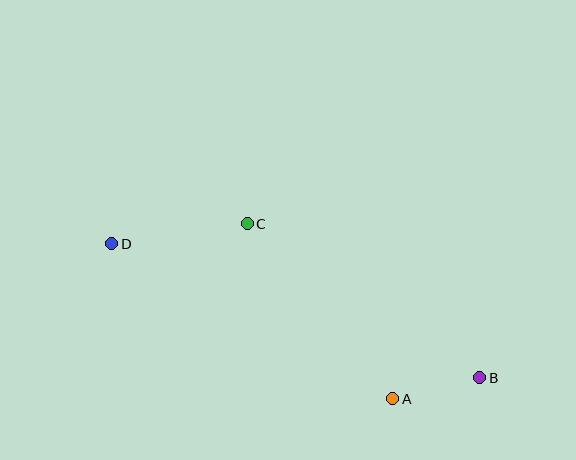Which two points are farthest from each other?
Points B and D are farthest from each other.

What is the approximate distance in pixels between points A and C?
The distance between A and C is approximately 227 pixels.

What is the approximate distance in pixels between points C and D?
The distance between C and D is approximately 137 pixels.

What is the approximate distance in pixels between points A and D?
The distance between A and D is approximately 321 pixels.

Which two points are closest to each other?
Points A and B are closest to each other.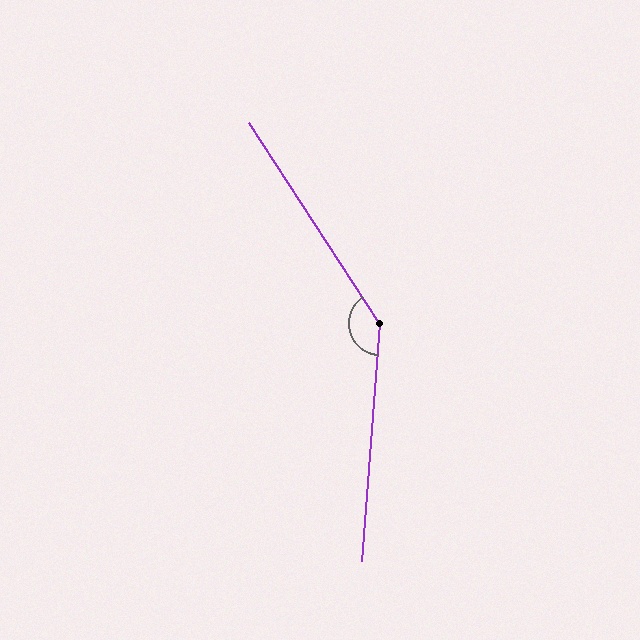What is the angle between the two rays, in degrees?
Approximately 143 degrees.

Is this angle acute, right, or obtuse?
It is obtuse.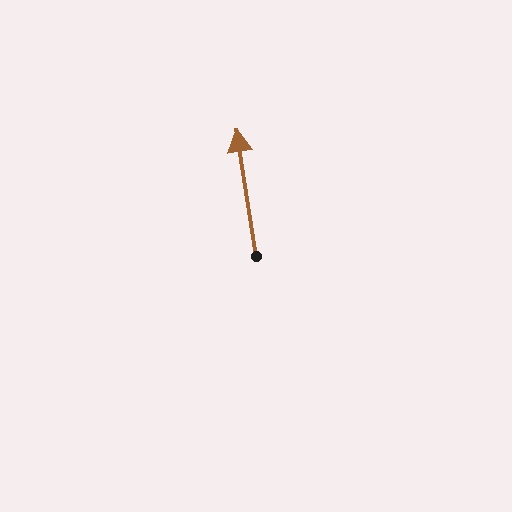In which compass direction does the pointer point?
North.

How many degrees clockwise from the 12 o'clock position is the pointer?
Approximately 351 degrees.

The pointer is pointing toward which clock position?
Roughly 12 o'clock.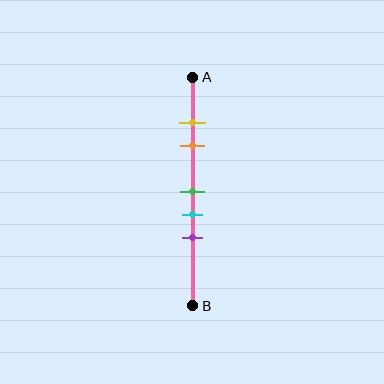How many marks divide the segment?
There are 5 marks dividing the segment.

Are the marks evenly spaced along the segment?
No, the marks are not evenly spaced.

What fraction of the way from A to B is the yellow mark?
The yellow mark is approximately 20% (0.2) of the way from A to B.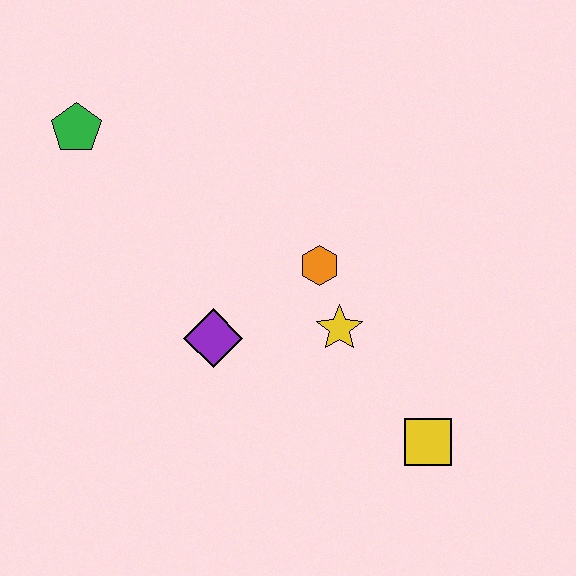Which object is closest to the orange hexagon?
The yellow star is closest to the orange hexagon.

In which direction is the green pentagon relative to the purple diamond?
The green pentagon is above the purple diamond.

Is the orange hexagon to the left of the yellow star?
Yes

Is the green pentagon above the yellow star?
Yes